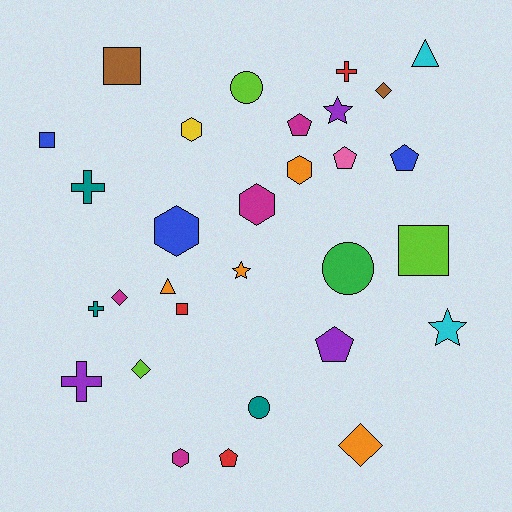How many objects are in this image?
There are 30 objects.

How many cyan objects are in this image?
There are 2 cyan objects.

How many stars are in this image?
There are 3 stars.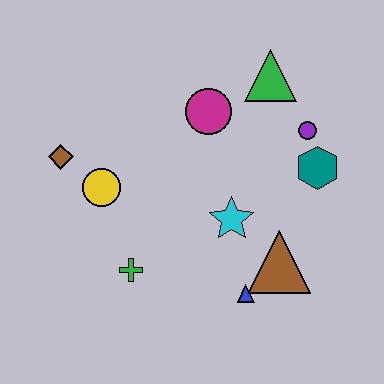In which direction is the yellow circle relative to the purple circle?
The yellow circle is to the left of the purple circle.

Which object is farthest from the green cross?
The green triangle is farthest from the green cross.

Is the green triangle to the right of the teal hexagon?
No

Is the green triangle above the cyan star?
Yes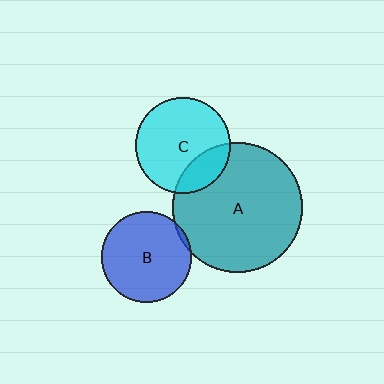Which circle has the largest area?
Circle A (teal).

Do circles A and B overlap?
Yes.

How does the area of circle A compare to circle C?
Approximately 1.9 times.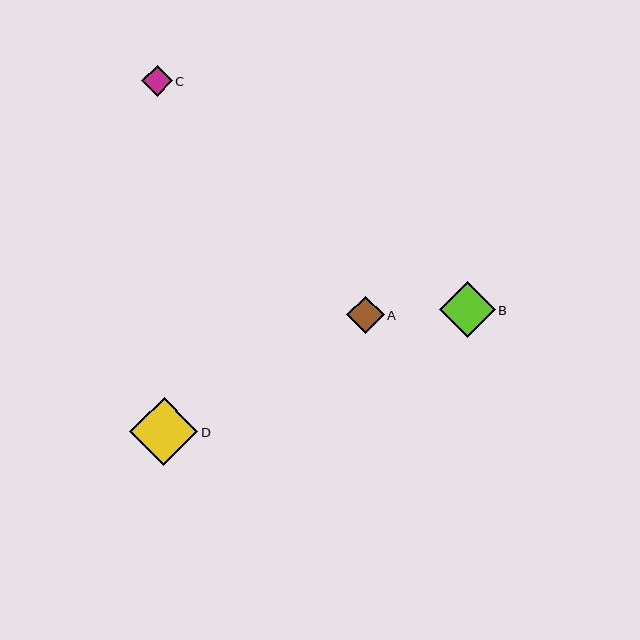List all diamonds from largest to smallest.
From largest to smallest: D, B, A, C.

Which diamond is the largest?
Diamond D is the largest with a size of approximately 68 pixels.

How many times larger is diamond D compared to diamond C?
Diamond D is approximately 2.2 times the size of diamond C.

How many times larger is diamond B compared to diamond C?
Diamond B is approximately 1.8 times the size of diamond C.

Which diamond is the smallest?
Diamond C is the smallest with a size of approximately 31 pixels.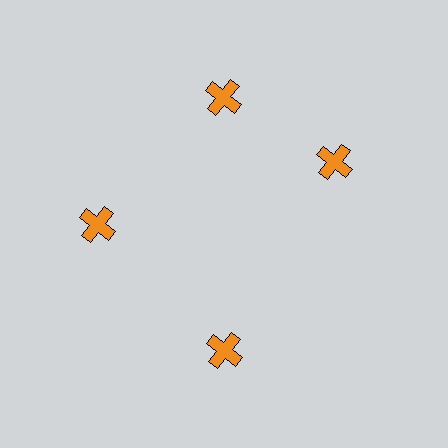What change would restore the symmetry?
The symmetry would be restored by rotating it back into even spacing with its neighbors so that all 4 crosses sit at equal angles and equal distance from the center.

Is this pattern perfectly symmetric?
No. The 4 orange crosses are arranged in a ring, but one element near the 3 o'clock position is rotated out of alignment along the ring, breaking the 4-fold rotational symmetry.